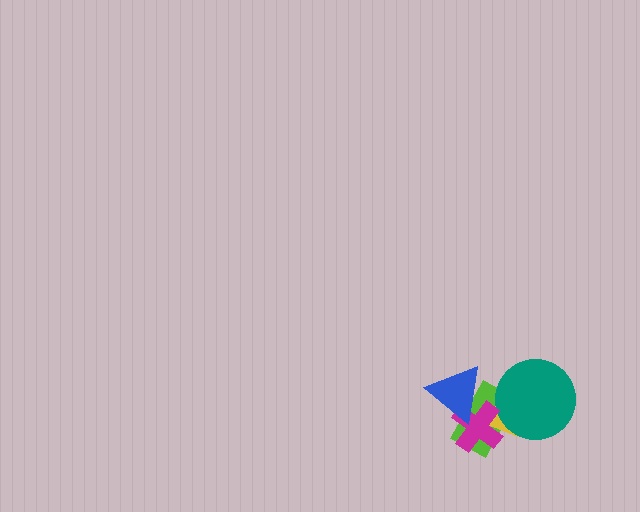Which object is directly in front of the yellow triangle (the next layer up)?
The teal circle is directly in front of the yellow triangle.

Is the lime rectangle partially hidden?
Yes, it is partially covered by another shape.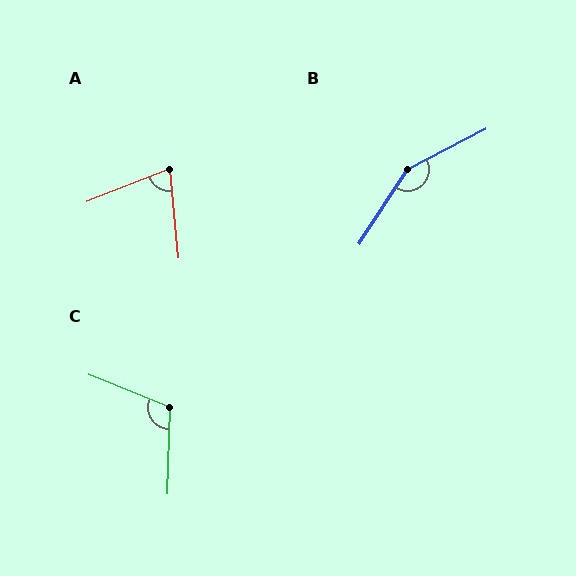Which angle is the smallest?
A, at approximately 74 degrees.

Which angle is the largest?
B, at approximately 151 degrees.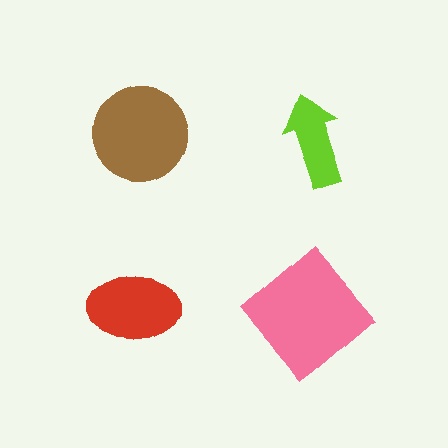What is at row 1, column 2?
A lime arrow.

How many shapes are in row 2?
2 shapes.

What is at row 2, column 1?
A red ellipse.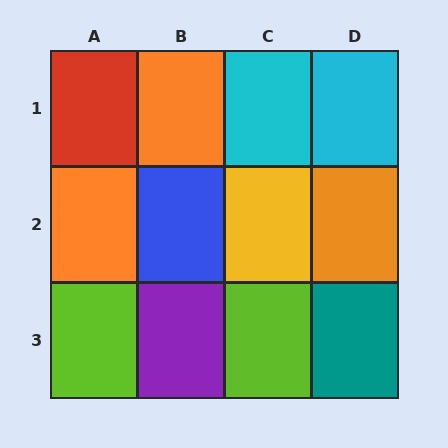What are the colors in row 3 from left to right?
Lime, purple, lime, teal.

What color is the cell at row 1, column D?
Cyan.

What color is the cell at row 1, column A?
Red.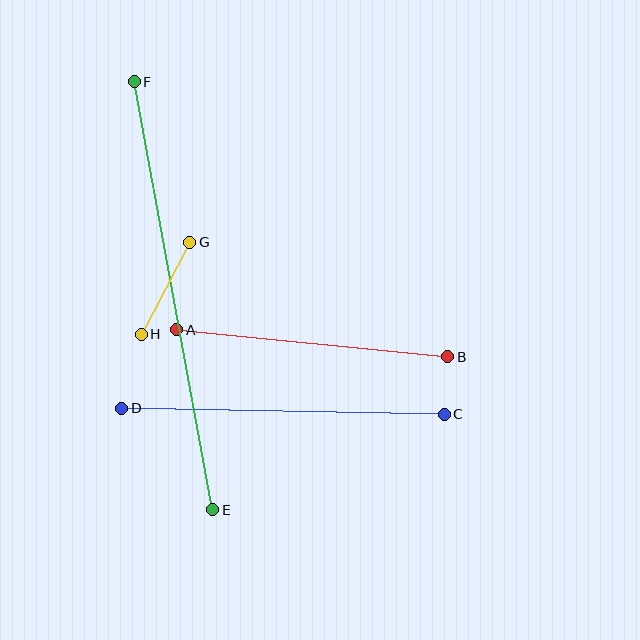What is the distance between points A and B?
The distance is approximately 272 pixels.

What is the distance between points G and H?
The distance is approximately 104 pixels.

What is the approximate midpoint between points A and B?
The midpoint is at approximately (312, 343) pixels.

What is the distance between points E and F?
The distance is approximately 435 pixels.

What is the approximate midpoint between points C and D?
The midpoint is at approximately (283, 411) pixels.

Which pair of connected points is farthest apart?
Points E and F are farthest apart.